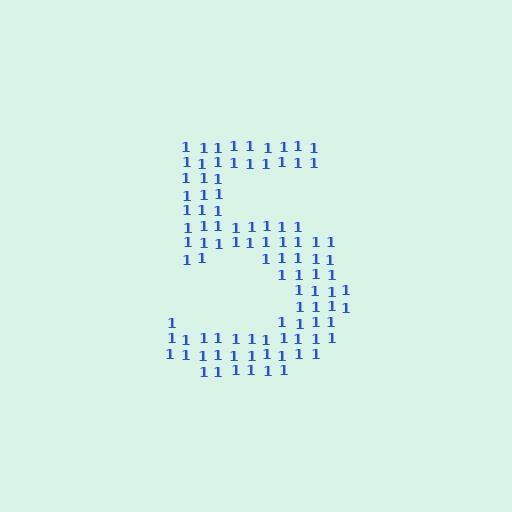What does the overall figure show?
The overall figure shows the digit 5.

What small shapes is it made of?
It is made of small digit 1's.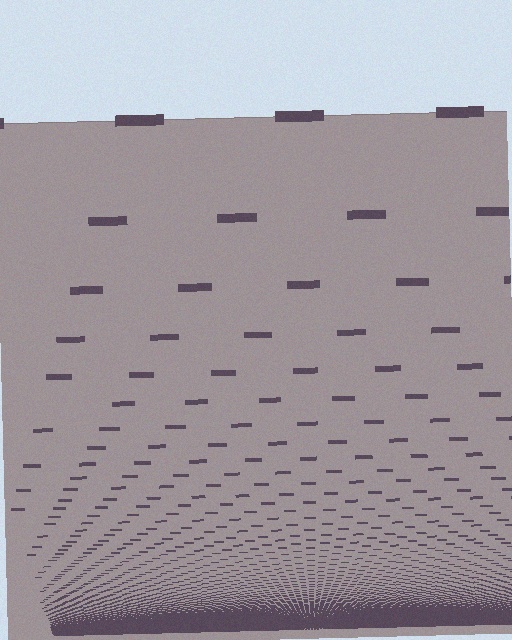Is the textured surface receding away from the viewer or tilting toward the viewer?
The surface appears to tilt toward the viewer. Texture elements get larger and sparser toward the top.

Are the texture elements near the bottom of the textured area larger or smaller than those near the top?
Smaller. The gradient is inverted — elements near the bottom are smaller and denser.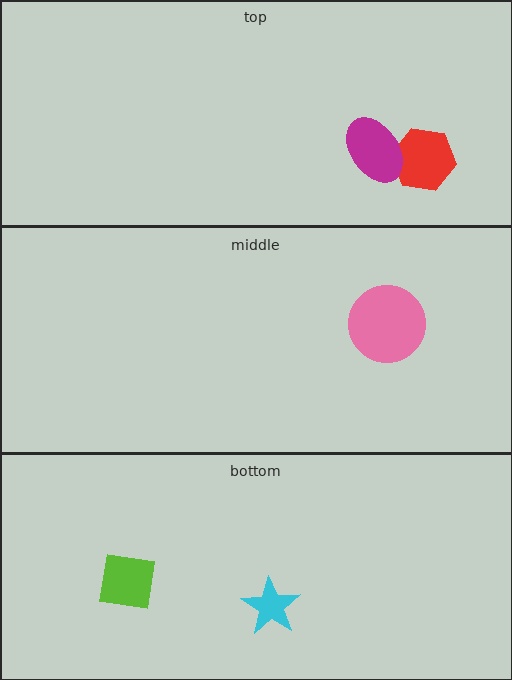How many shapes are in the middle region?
1.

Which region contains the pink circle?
The middle region.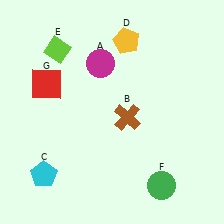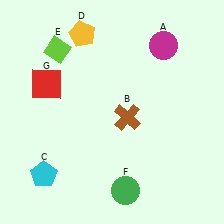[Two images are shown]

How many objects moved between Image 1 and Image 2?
3 objects moved between the two images.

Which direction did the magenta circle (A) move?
The magenta circle (A) moved right.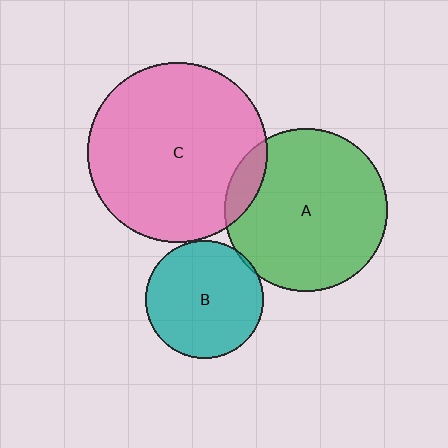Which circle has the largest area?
Circle C (pink).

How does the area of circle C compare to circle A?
Approximately 1.2 times.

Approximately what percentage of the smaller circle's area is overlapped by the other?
Approximately 5%.